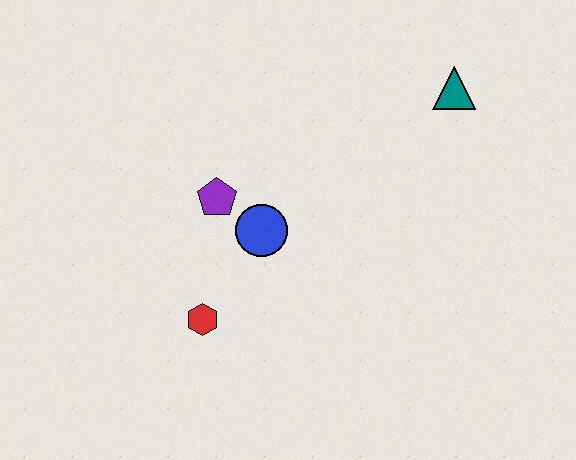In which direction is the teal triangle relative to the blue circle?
The teal triangle is to the right of the blue circle.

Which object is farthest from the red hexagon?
The teal triangle is farthest from the red hexagon.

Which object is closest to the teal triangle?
The blue circle is closest to the teal triangle.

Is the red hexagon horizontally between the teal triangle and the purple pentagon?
No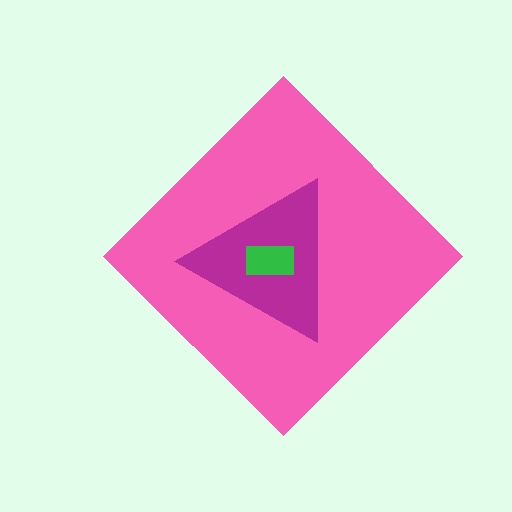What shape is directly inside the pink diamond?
The magenta triangle.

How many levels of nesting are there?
3.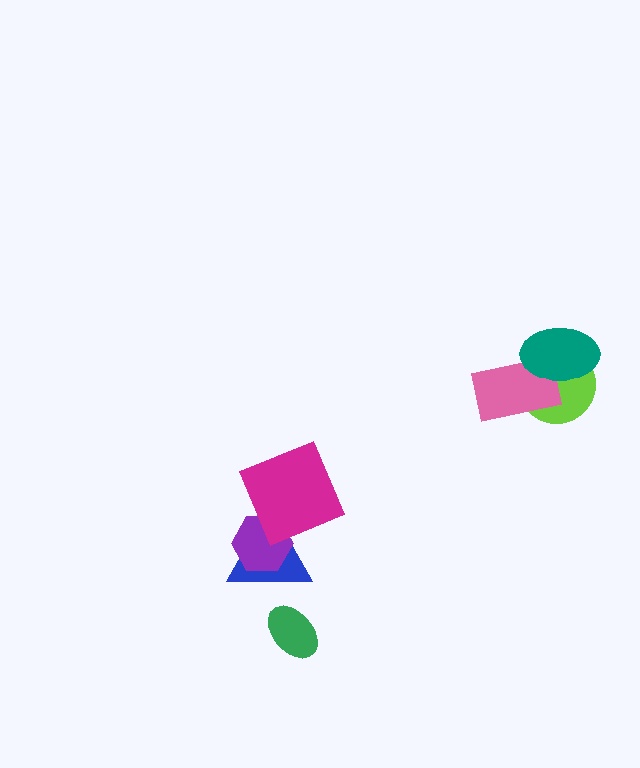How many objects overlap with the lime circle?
2 objects overlap with the lime circle.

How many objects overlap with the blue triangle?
2 objects overlap with the blue triangle.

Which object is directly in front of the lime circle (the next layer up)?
The pink rectangle is directly in front of the lime circle.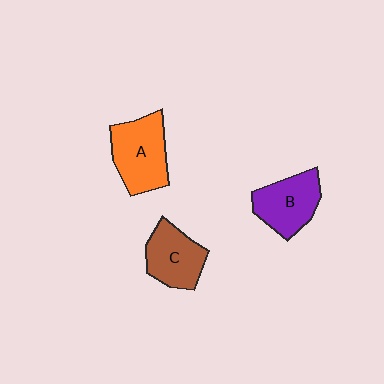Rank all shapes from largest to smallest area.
From largest to smallest: A (orange), B (purple), C (brown).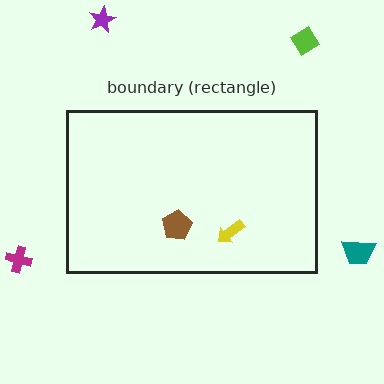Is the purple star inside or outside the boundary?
Outside.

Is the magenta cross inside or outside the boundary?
Outside.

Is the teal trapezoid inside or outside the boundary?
Outside.